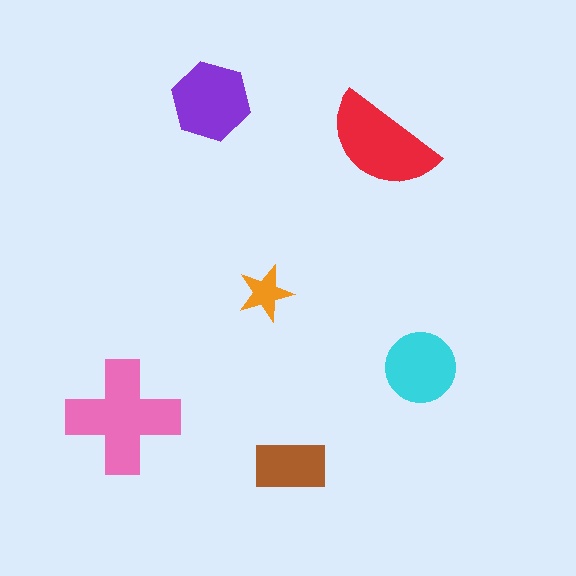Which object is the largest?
The pink cross.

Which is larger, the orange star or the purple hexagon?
The purple hexagon.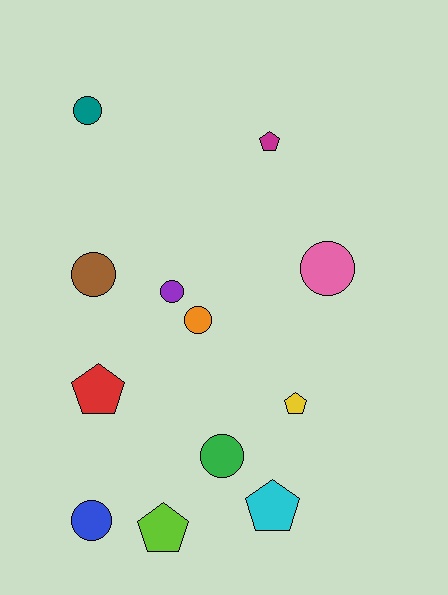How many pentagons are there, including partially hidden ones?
There are 5 pentagons.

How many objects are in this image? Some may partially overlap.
There are 12 objects.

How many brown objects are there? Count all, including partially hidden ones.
There is 1 brown object.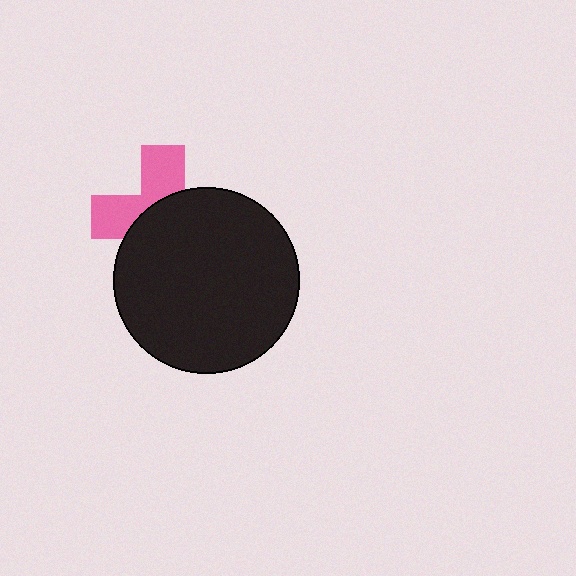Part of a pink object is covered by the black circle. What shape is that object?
It is a cross.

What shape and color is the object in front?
The object in front is a black circle.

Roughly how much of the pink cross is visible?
A small part of it is visible (roughly 40%).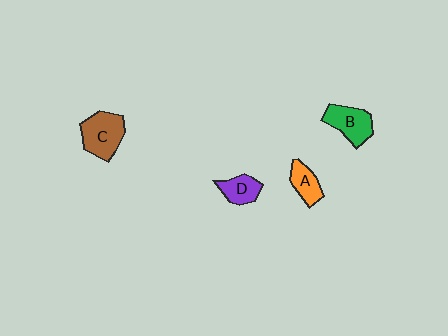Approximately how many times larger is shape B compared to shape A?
Approximately 1.5 times.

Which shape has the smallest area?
Shape A (orange).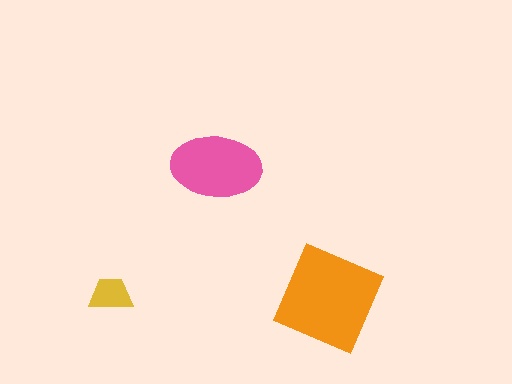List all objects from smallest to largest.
The yellow trapezoid, the pink ellipse, the orange diamond.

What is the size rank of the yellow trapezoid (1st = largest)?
3rd.